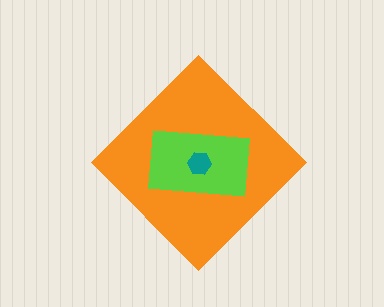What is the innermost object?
The teal hexagon.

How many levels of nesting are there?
3.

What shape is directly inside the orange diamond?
The lime rectangle.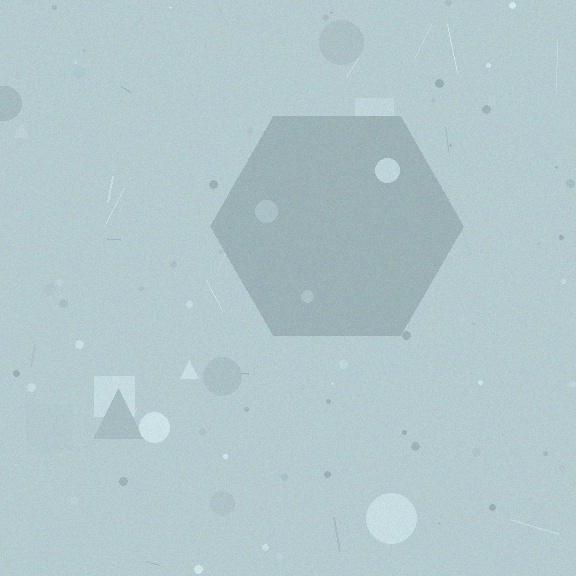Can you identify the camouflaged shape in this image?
The camouflaged shape is a hexagon.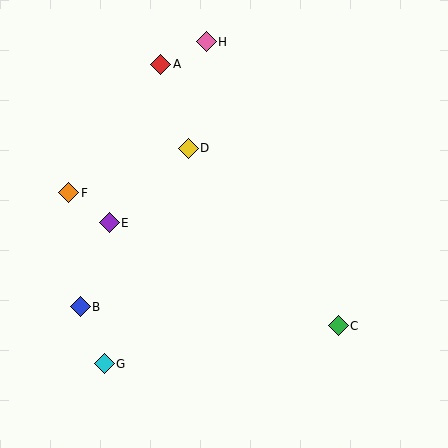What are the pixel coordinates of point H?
Point H is at (206, 42).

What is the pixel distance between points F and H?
The distance between F and H is 204 pixels.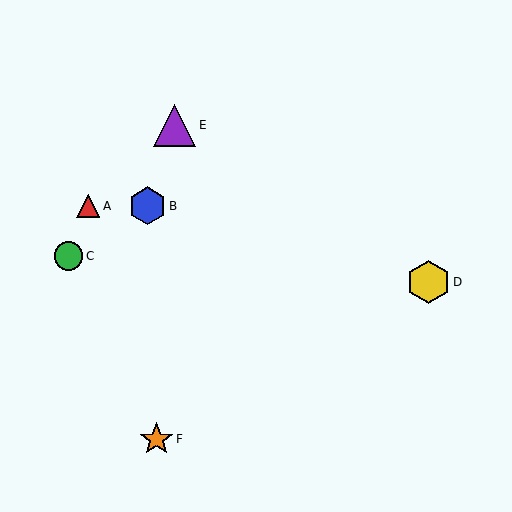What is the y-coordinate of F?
Object F is at y≈439.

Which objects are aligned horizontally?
Objects A, B are aligned horizontally.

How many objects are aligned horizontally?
2 objects (A, B) are aligned horizontally.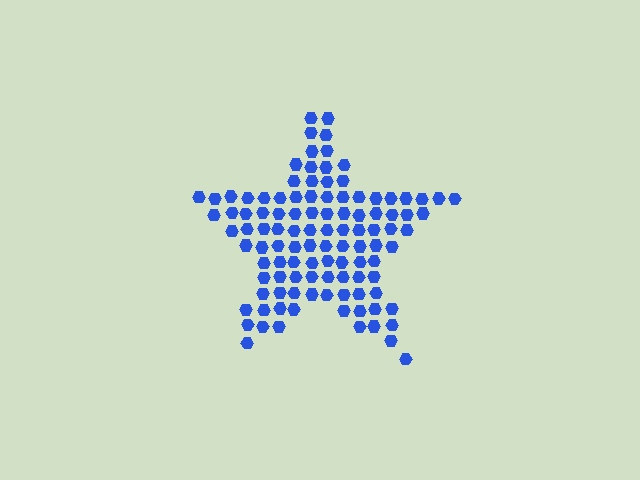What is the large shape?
The large shape is a star.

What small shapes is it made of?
It is made of small hexagons.